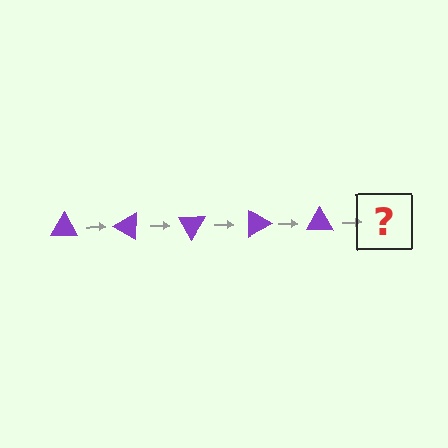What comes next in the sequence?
The next element should be a purple triangle rotated 150 degrees.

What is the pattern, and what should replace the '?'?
The pattern is that the triangle rotates 30 degrees each step. The '?' should be a purple triangle rotated 150 degrees.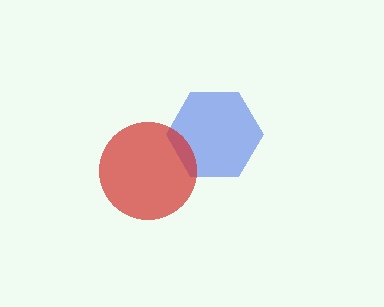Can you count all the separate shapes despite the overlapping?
Yes, there are 2 separate shapes.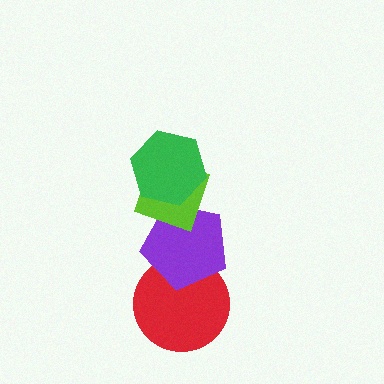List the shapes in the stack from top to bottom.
From top to bottom: the green hexagon, the lime diamond, the purple pentagon, the red circle.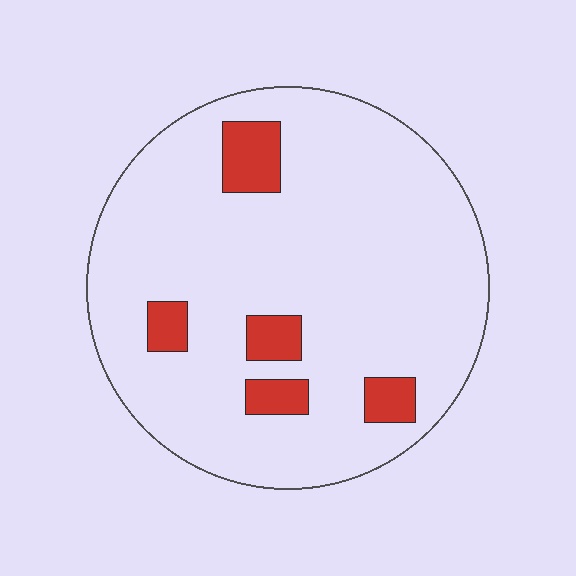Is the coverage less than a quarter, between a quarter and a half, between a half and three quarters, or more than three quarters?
Less than a quarter.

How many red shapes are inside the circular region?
5.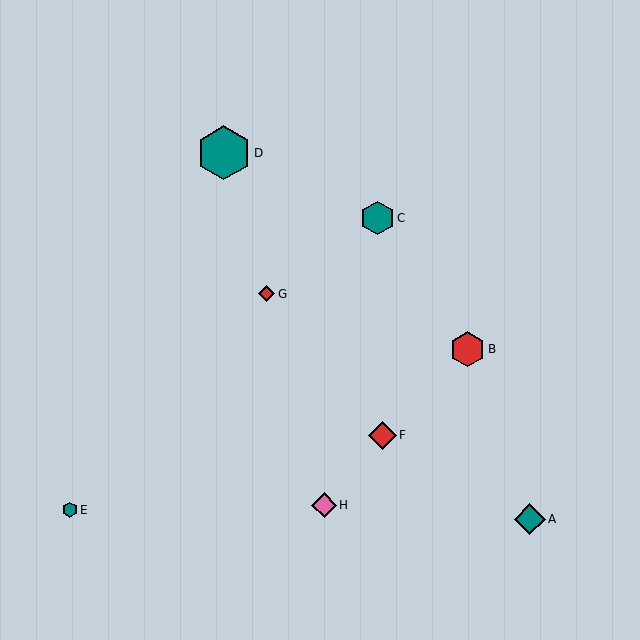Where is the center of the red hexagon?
The center of the red hexagon is at (468, 349).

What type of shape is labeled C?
Shape C is a teal hexagon.